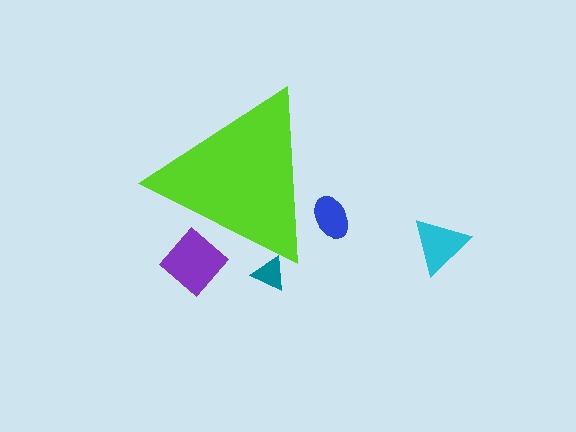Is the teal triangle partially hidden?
Yes, the teal triangle is partially hidden behind the lime triangle.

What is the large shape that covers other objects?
A lime triangle.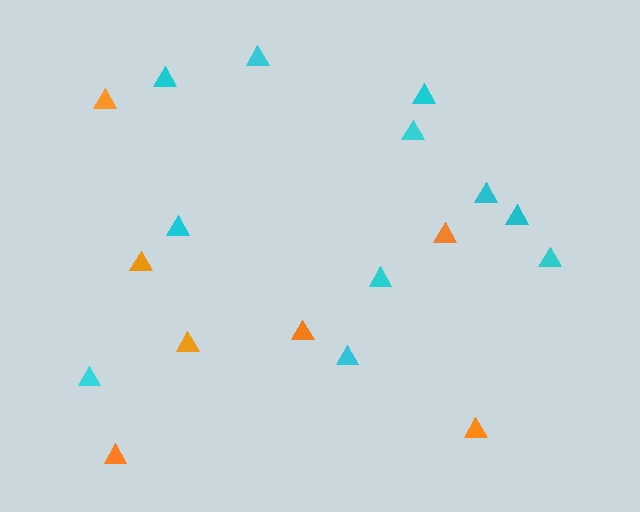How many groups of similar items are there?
There are 2 groups: one group of orange triangles (7) and one group of cyan triangles (11).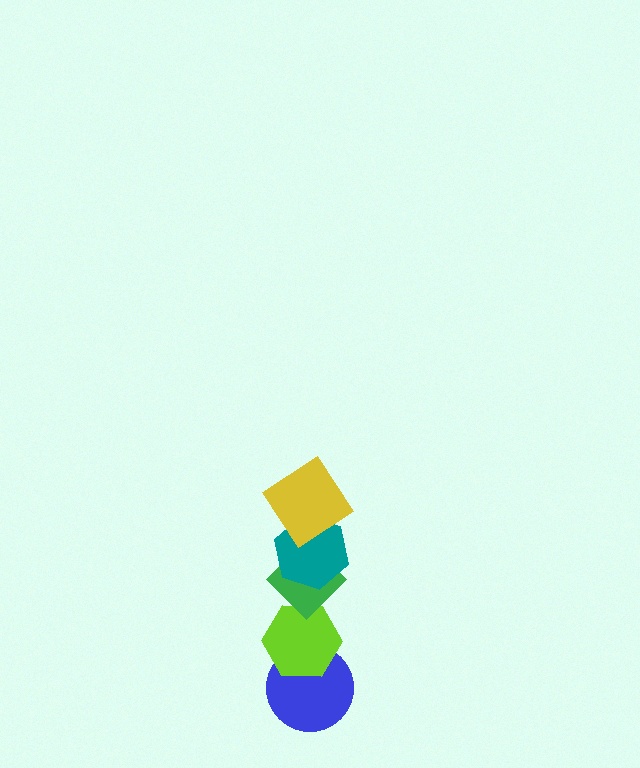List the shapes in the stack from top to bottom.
From top to bottom: the yellow diamond, the teal hexagon, the green diamond, the lime hexagon, the blue circle.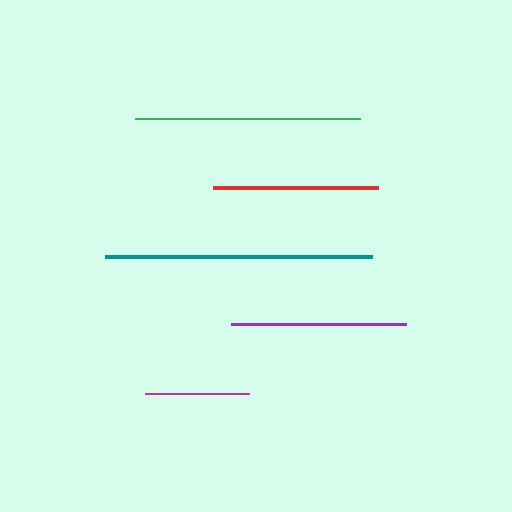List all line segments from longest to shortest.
From longest to shortest: teal, green, purple, red, magenta.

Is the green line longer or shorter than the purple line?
The green line is longer than the purple line.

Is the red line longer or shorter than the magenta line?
The red line is longer than the magenta line.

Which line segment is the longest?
The teal line is the longest at approximately 267 pixels.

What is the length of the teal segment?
The teal segment is approximately 267 pixels long.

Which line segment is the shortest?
The magenta line is the shortest at approximately 104 pixels.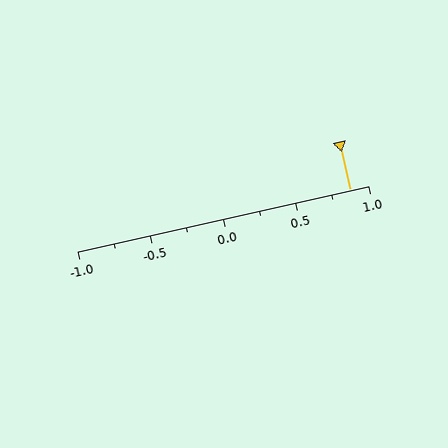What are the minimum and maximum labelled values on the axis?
The axis runs from -1.0 to 1.0.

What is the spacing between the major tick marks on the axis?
The major ticks are spaced 0.5 apart.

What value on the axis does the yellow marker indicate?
The marker indicates approximately 0.88.